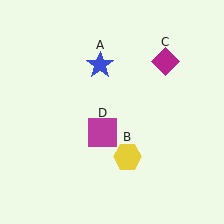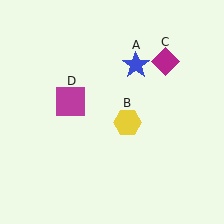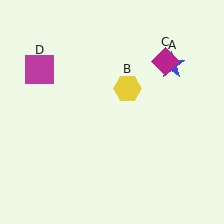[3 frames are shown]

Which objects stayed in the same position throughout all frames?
Magenta diamond (object C) remained stationary.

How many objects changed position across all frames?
3 objects changed position: blue star (object A), yellow hexagon (object B), magenta square (object D).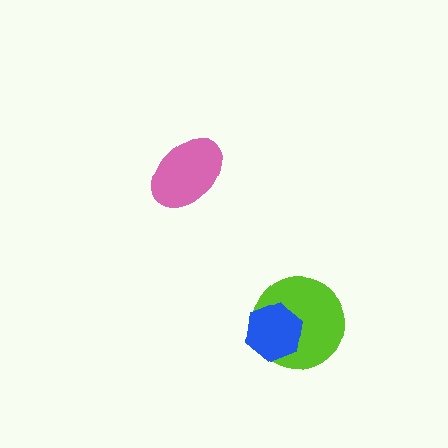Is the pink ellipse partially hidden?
No, no other shape covers it.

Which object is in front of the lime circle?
The blue hexagon is in front of the lime circle.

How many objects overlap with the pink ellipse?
0 objects overlap with the pink ellipse.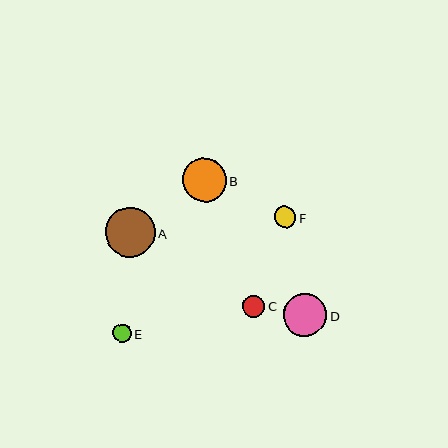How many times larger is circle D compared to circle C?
Circle D is approximately 2.0 times the size of circle C.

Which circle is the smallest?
Circle E is the smallest with a size of approximately 18 pixels.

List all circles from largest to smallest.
From largest to smallest: A, B, D, C, F, E.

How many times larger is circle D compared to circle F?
Circle D is approximately 2.0 times the size of circle F.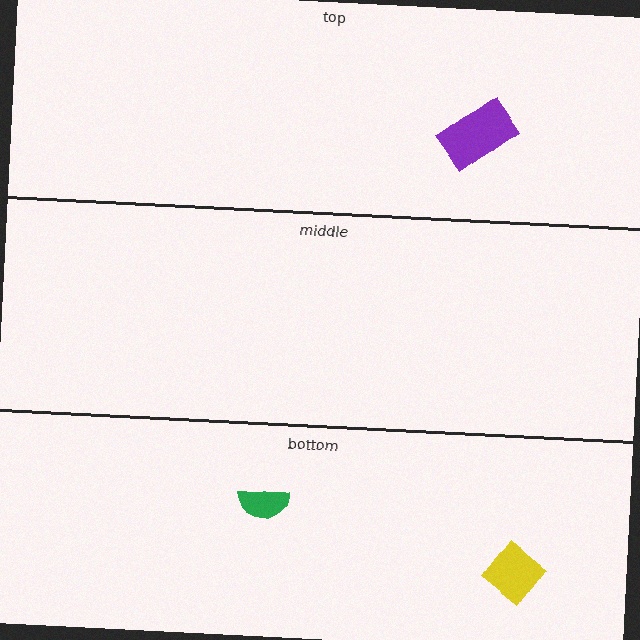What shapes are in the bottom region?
The yellow diamond, the green semicircle.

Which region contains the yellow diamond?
The bottom region.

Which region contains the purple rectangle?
The top region.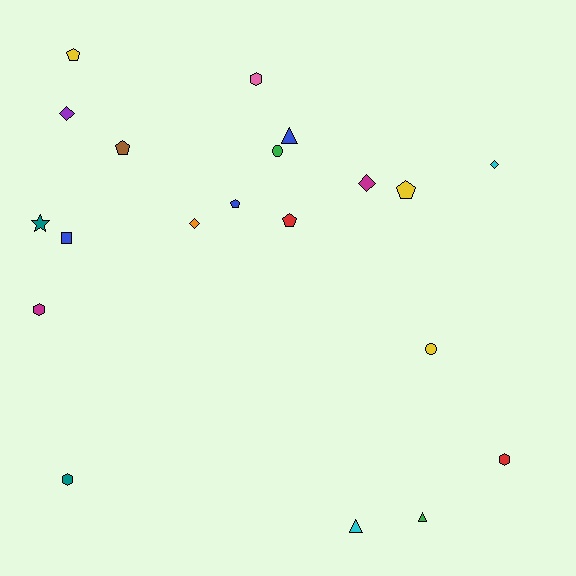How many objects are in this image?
There are 20 objects.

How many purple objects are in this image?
There is 1 purple object.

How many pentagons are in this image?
There are 5 pentagons.